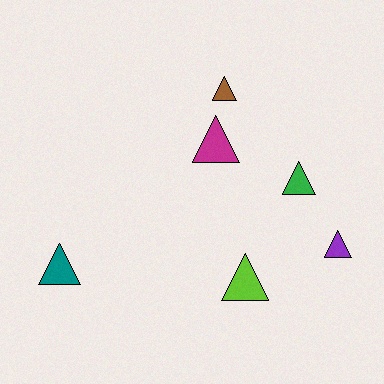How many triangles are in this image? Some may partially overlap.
There are 6 triangles.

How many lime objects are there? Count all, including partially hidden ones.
There is 1 lime object.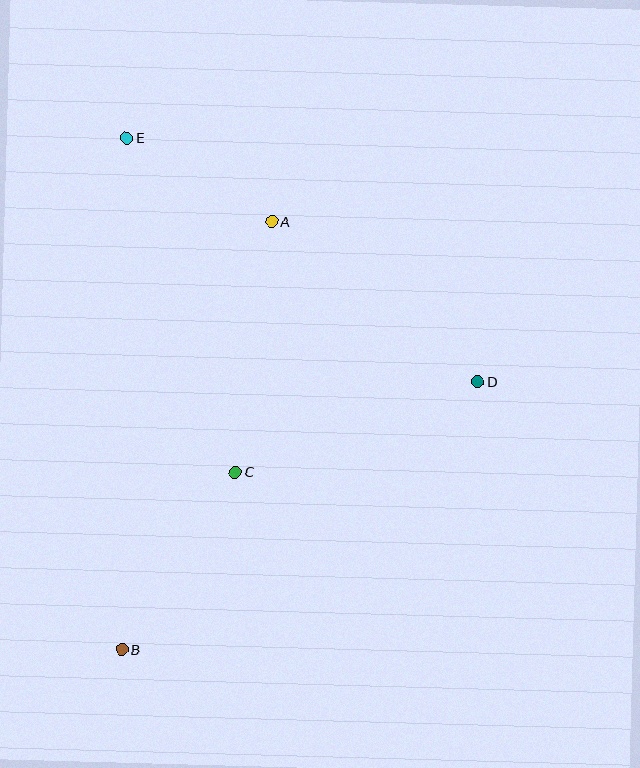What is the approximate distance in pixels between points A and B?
The distance between A and B is approximately 454 pixels.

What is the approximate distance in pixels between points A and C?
The distance between A and C is approximately 253 pixels.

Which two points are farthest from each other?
Points B and E are farthest from each other.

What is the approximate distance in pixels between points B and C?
The distance between B and C is approximately 211 pixels.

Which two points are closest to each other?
Points A and E are closest to each other.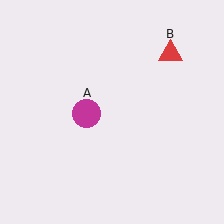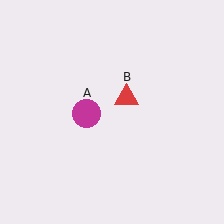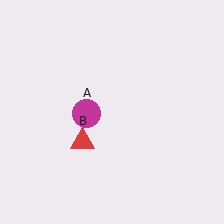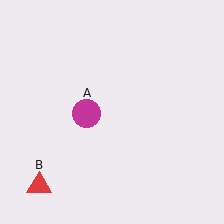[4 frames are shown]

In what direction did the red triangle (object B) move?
The red triangle (object B) moved down and to the left.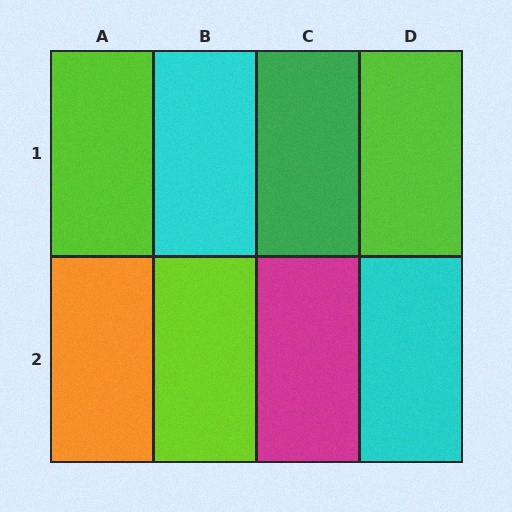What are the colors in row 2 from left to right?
Orange, lime, magenta, cyan.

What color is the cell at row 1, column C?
Green.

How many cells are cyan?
2 cells are cyan.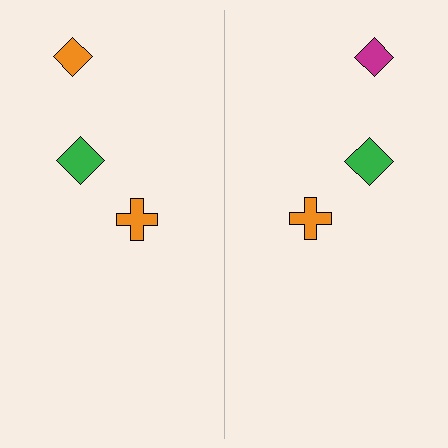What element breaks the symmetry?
The magenta diamond on the right side breaks the symmetry — its mirror counterpart is orange.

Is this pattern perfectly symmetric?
No, the pattern is not perfectly symmetric. The magenta diamond on the right side breaks the symmetry — its mirror counterpart is orange.